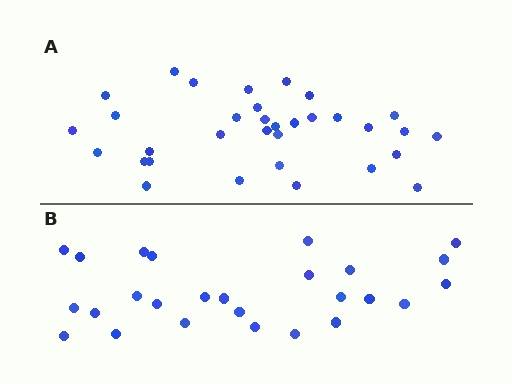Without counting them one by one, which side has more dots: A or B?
Region A (the top region) has more dots.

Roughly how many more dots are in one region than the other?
Region A has roughly 8 or so more dots than region B.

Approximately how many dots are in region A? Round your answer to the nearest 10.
About 30 dots. (The exact count is 33, which rounds to 30.)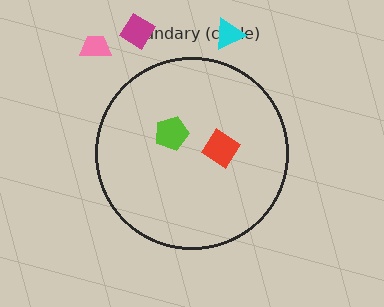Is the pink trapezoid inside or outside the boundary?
Outside.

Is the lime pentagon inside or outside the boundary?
Inside.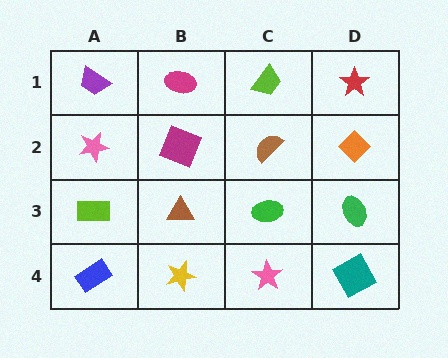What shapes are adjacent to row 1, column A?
A pink star (row 2, column A), a magenta ellipse (row 1, column B).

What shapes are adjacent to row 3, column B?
A magenta square (row 2, column B), a yellow star (row 4, column B), a lime rectangle (row 3, column A), a green ellipse (row 3, column C).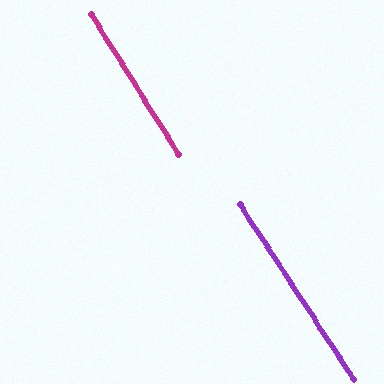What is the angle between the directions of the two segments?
Approximately 1 degree.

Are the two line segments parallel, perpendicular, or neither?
Parallel — their directions differ by only 0.7°.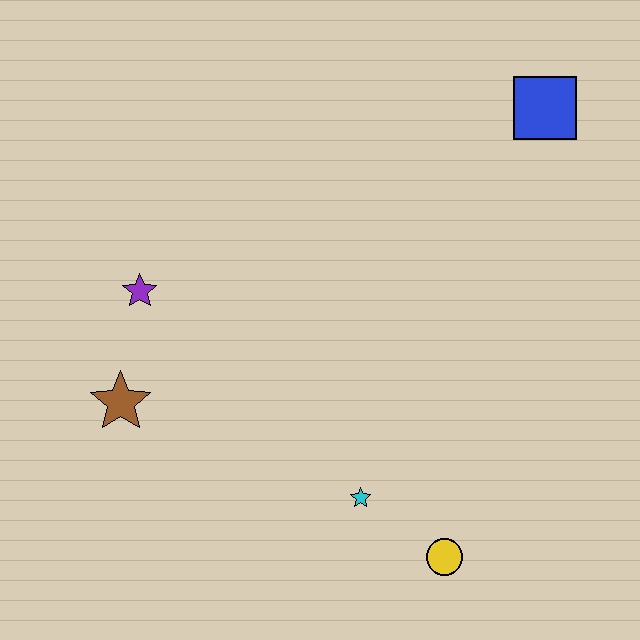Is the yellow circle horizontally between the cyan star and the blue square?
Yes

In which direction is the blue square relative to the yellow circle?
The blue square is above the yellow circle.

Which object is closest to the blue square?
The cyan star is closest to the blue square.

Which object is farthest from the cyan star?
The blue square is farthest from the cyan star.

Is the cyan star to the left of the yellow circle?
Yes